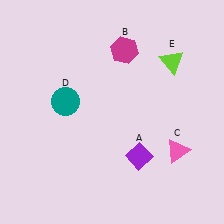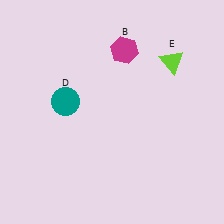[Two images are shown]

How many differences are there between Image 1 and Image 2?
There are 2 differences between the two images.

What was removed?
The purple diamond (A), the pink triangle (C) were removed in Image 2.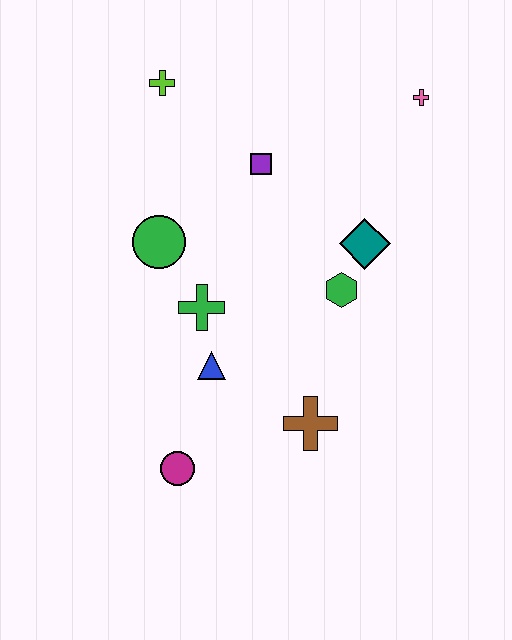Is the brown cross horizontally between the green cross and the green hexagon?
Yes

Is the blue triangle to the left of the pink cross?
Yes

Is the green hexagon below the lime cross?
Yes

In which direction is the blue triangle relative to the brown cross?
The blue triangle is to the left of the brown cross.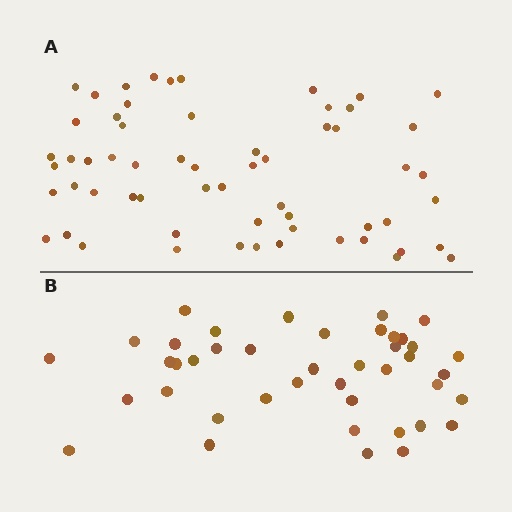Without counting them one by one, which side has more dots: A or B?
Region A (the top region) has more dots.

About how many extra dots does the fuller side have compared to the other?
Region A has approximately 20 more dots than region B.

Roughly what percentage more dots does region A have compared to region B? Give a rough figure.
About 45% more.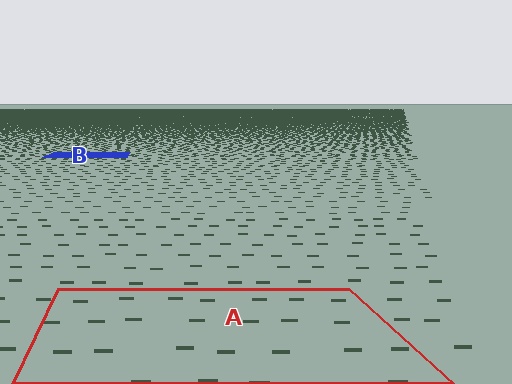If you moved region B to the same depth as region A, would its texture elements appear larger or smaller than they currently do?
They would appear larger. At a closer depth, the same texture elements are projected at a bigger on-screen size.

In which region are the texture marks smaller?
The texture marks are smaller in region B, because it is farther away.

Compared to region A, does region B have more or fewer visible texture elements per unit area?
Region B has more texture elements per unit area — they are packed more densely because it is farther away.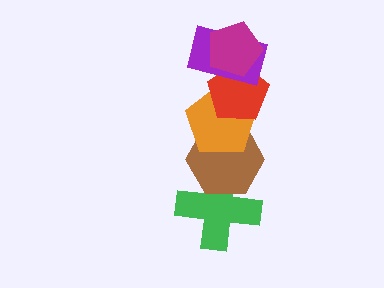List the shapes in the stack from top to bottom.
From top to bottom: the magenta pentagon, the purple rectangle, the red pentagon, the orange pentagon, the brown hexagon, the green cross.